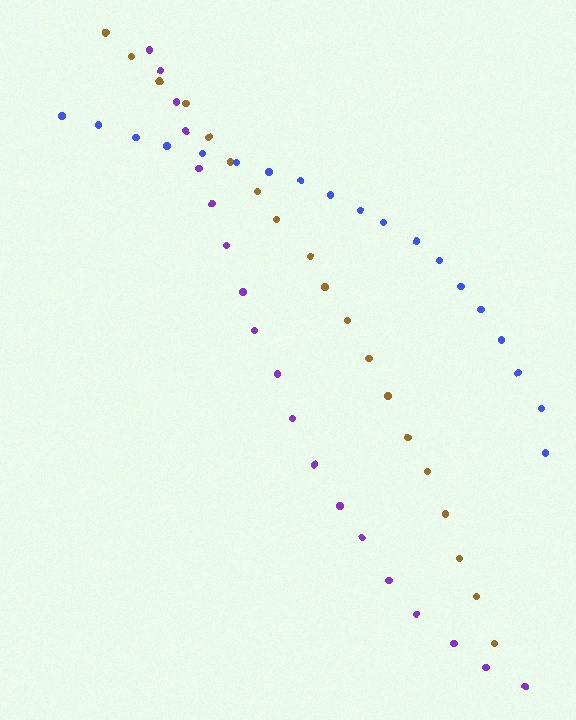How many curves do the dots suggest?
There are 3 distinct paths.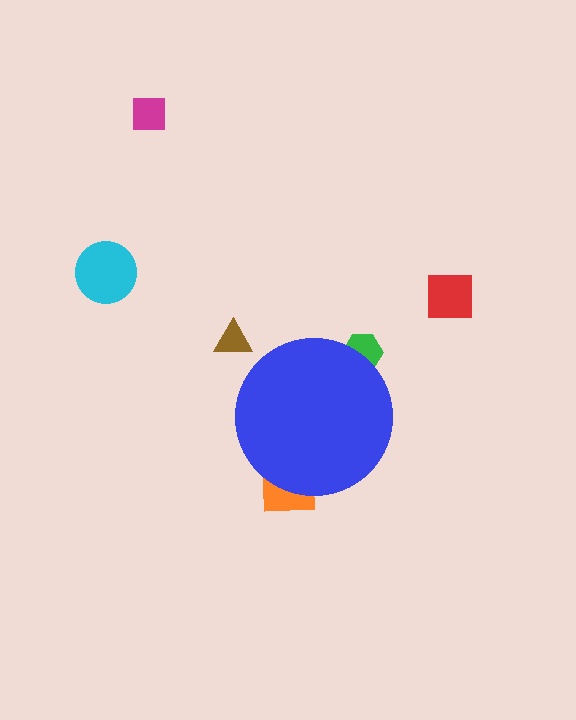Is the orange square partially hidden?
Yes, the orange square is partially hidden behind the blue circle.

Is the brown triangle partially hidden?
No, the brown triangle is fully visible.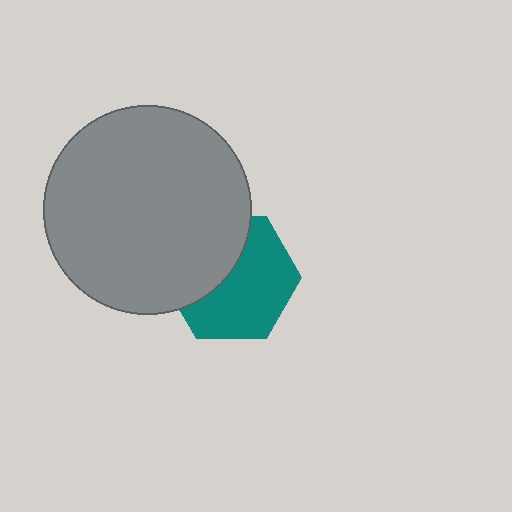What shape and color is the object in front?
The object in front is a gray circle.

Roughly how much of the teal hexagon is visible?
About half of it is visible (roughly 60%).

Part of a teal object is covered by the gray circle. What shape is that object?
It is a hexagon.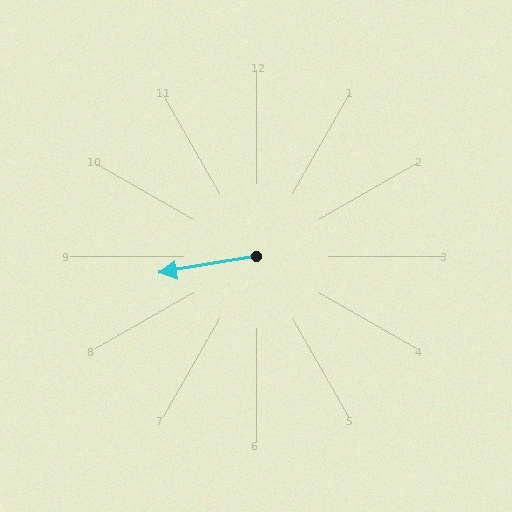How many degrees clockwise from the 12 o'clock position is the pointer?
Approximately 260 degrees.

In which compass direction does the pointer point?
West.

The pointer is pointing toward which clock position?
Roughly 9 o'clock.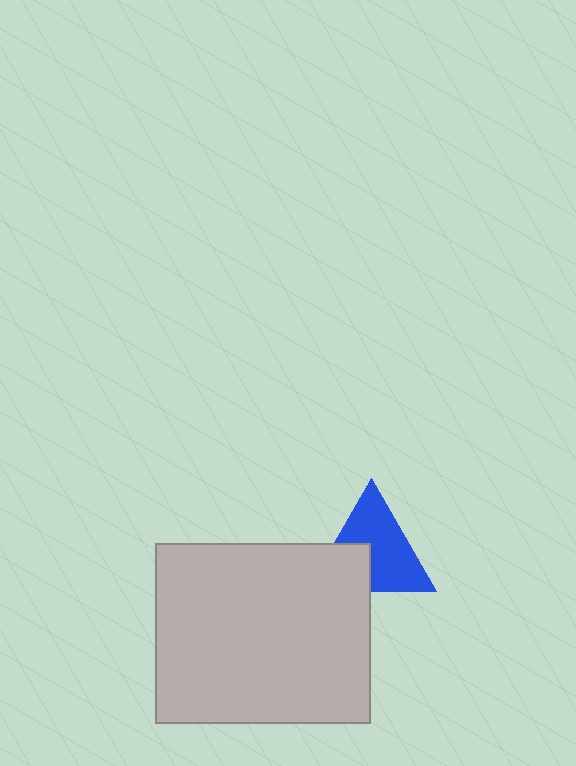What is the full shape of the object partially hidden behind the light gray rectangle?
The partially hidden object is a blue triangle.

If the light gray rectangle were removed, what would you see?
You would see the complete blue triangle.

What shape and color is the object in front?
The object in front is a light gray rectangle.